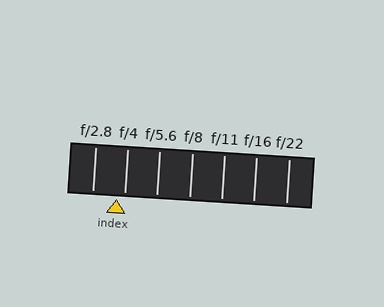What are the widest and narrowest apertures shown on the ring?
The widest aperture shown is f/2.8 and the narrowest is f/22.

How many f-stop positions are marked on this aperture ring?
There are 7 f-stop positions marked.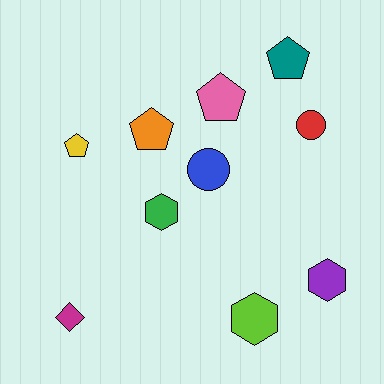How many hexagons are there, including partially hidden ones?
There are 3 hexagons.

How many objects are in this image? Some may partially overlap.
There are 10 objects.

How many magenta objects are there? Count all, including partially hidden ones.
There is 1 magenta object.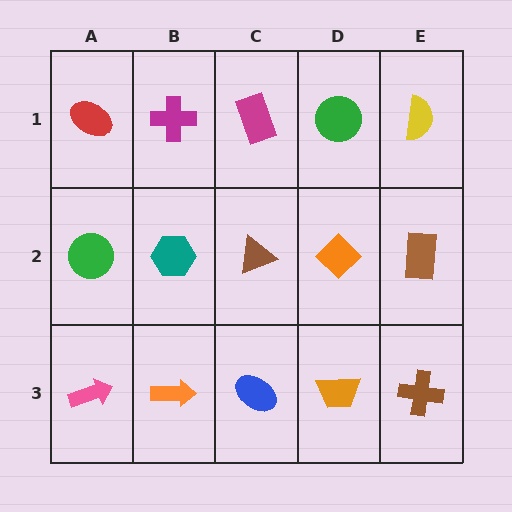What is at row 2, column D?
An orange diamond.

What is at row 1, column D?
A green circle.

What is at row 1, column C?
A magenta rectangle.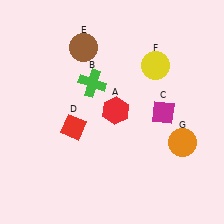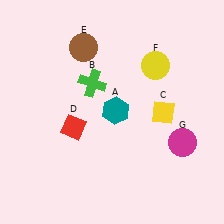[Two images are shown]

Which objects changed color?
A changed from red to teal. C changed from magenta to yellow. G changed from orange to magenta.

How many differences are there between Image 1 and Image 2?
There are 3 differences between the two images.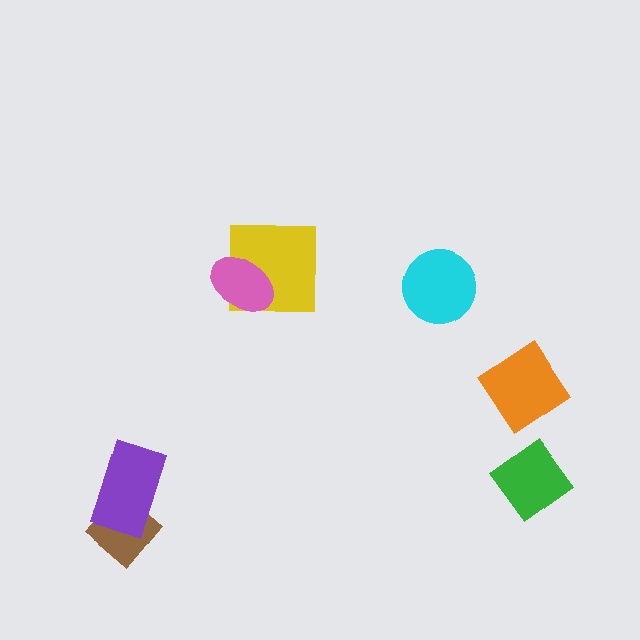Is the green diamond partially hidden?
No, no other shape covers it.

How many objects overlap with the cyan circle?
0 objects overlap with the cyan circle.